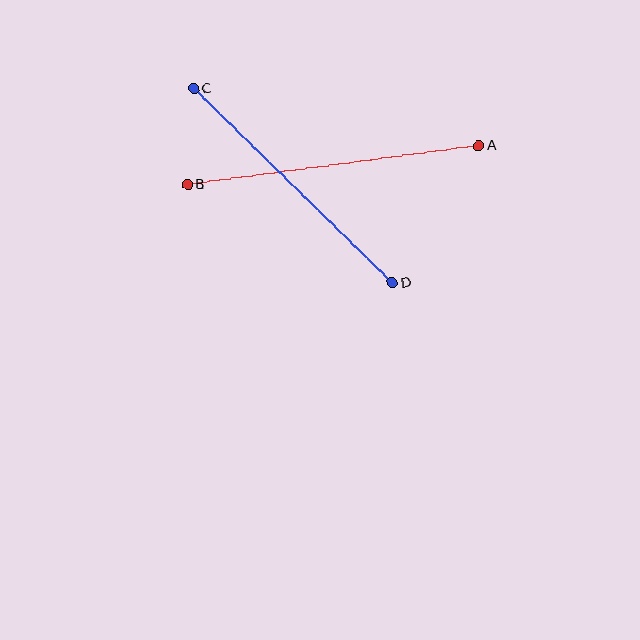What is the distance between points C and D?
The distance is approximately 277 pixels.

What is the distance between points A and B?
The distance is approximately 294 pixels.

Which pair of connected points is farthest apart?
Points A and B are farthest apart.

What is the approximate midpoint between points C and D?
The midpoint is at approximately (293, 186) pixels.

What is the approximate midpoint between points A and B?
The midpoint is at approximately (333, 165) pixels.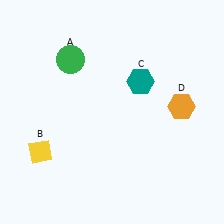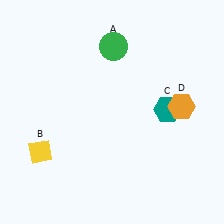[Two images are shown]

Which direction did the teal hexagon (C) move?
The teal hexagon (C) moved down.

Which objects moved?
The objects that moved are: the green circle (A), the teal hexagon (C).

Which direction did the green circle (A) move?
The green circle (A) moved right.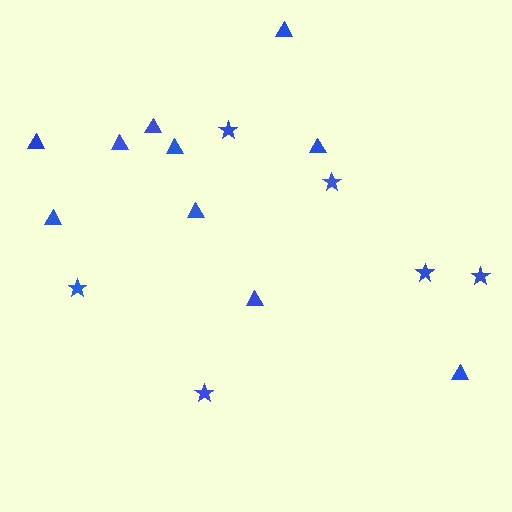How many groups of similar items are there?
There are 2 groups: one group of triangles (10) and one group of stars (6).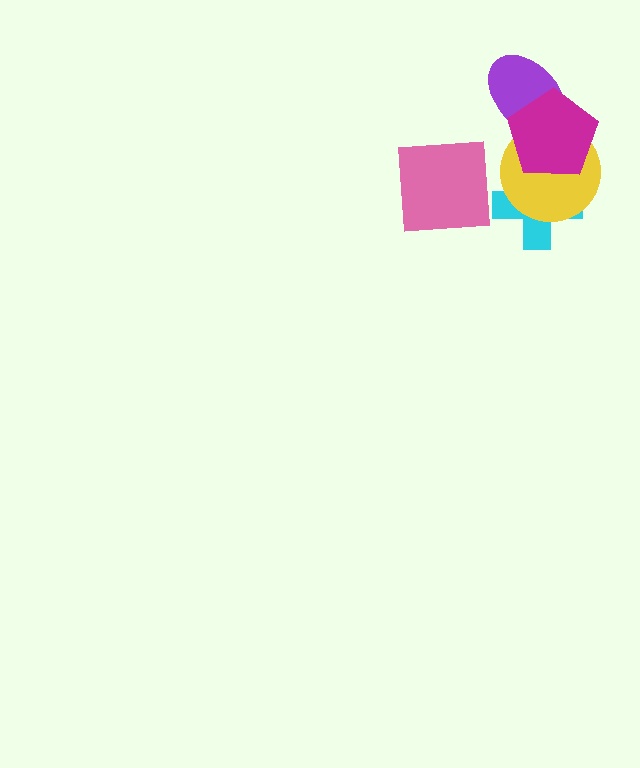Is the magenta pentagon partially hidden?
No, no other shape covers it.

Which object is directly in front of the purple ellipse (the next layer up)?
The yellow circle is directly in front of the purple ellipse.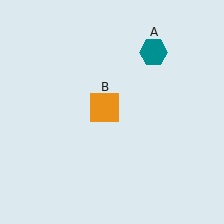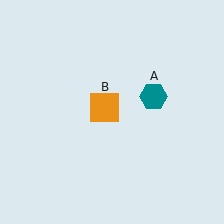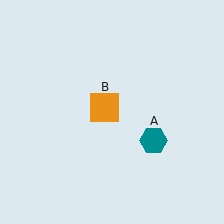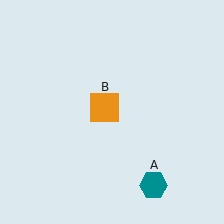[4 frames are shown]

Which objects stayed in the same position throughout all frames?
Orange square (object B) remained stationary.